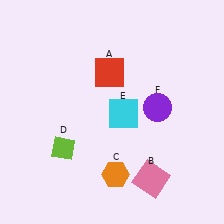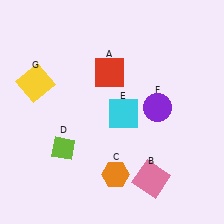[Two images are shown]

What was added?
A yellow square (G) was added in Image 2.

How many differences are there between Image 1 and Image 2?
There is 1 difference between the two images.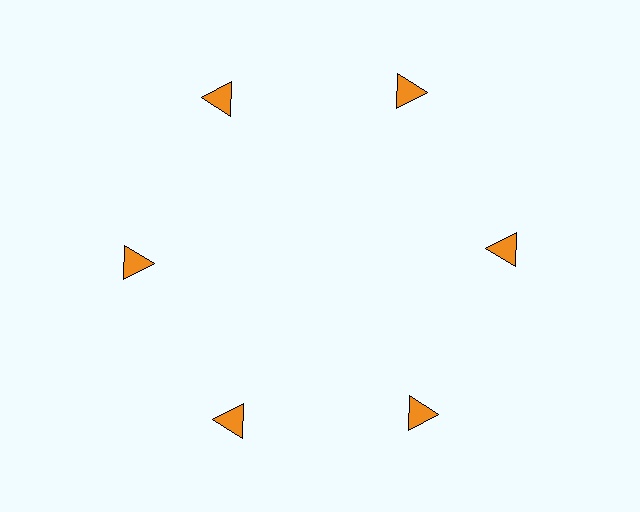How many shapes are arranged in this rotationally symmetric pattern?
There are 6 shapes, arranged in 6 groups of 1.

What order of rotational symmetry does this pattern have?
This pattern has 6-fold rotational symmetry.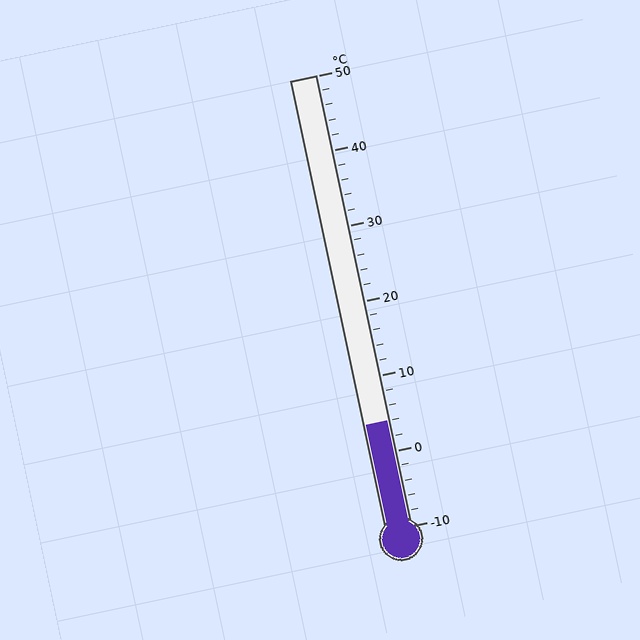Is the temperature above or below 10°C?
The temperature is below 10°C.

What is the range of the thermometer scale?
The thermometer scale ranges from -10°C to 50°C.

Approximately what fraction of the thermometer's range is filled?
The thermometer is filled to approximately 25% of its range.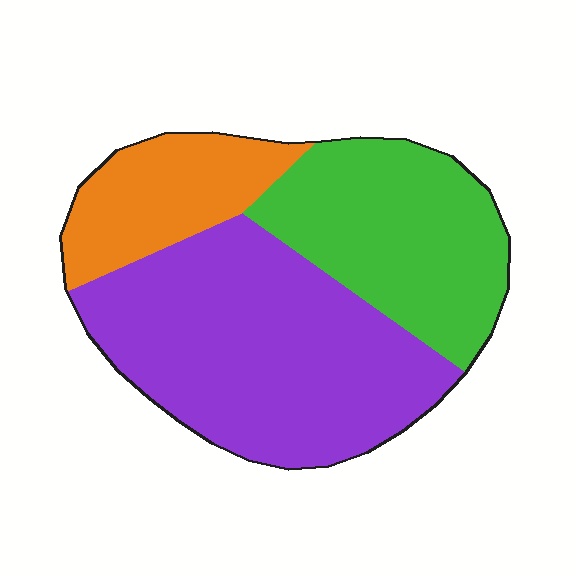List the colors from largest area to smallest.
From largest to smallest: purple, green, orange.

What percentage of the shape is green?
Green covers around 30% of the shape.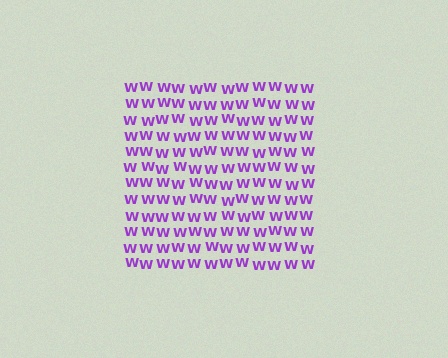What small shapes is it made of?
It is made of small letter W's.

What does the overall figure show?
The overall figure shows a square.